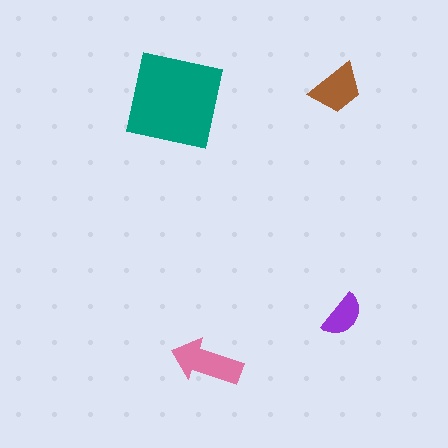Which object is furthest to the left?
The teal square is leftmost.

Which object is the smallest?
The purple semicircle.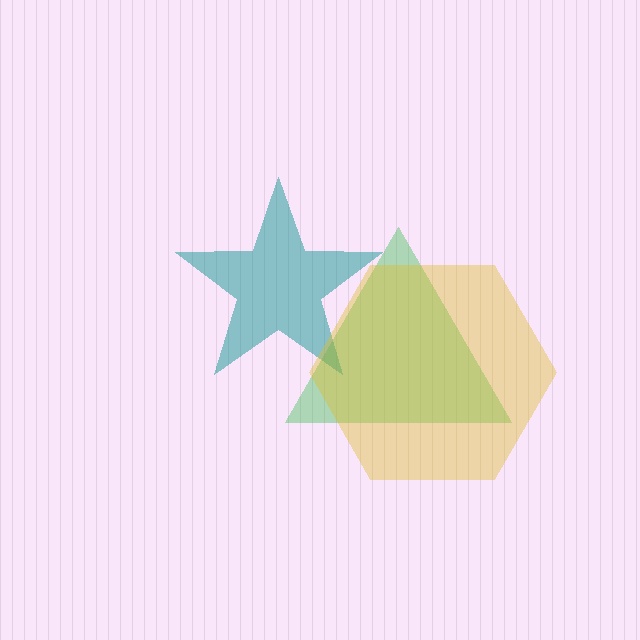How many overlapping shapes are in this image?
There are 3 overlapping shapes in the image.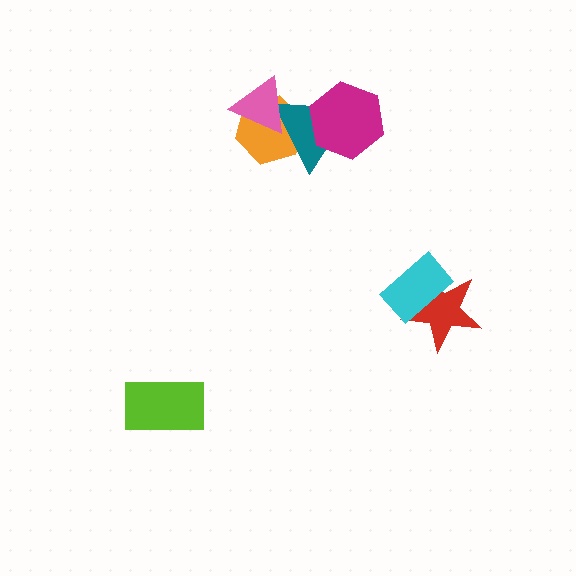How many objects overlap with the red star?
1 object overlaps with the red star.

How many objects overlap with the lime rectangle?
0 objects overlap with the lime rectangle.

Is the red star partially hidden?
Yes, it is partially covered by another shape.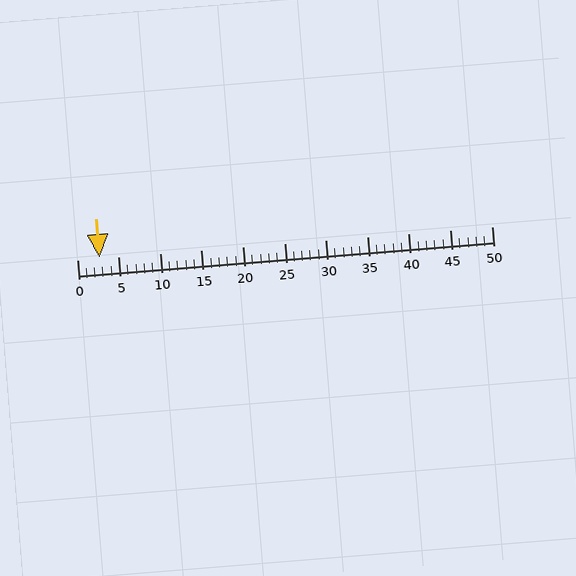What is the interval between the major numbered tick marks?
The major tick marks are spaced 5 units apart.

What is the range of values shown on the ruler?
The ruler shows values from 0 to 50.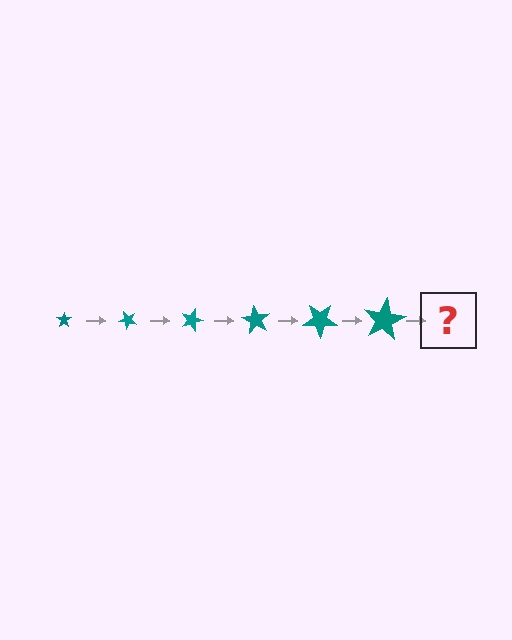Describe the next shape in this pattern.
It should be a star, larger than the previous one and rotated 270 degrees from the start.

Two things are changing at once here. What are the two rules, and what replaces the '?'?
The two rules are that the star grows larger each step and it rotates 45 degrees each step. The '?' should be a star, larger than the previous one and rotated 270 degrees from the start.